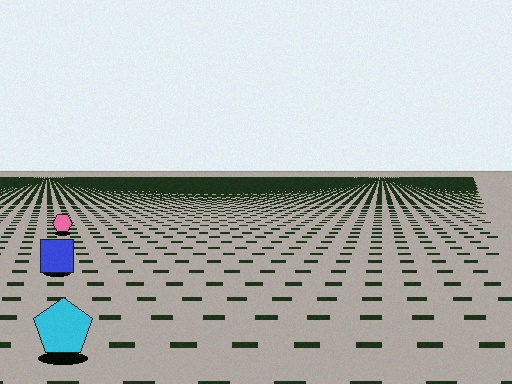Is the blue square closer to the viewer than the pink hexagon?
Yes. The blue square is closer — you can tell from the texture gradient: the ground texture is coarser near it.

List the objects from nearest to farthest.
From nearest to farthest: the cyan pentagon, the blue square, the pink hexagon.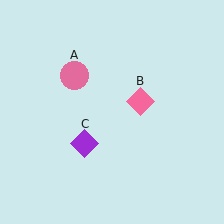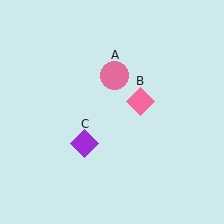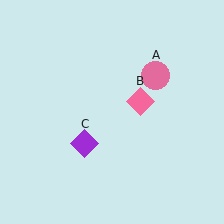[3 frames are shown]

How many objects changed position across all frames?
1 object changed position: pink circle (object A).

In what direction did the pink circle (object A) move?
The pink circle (object A) moved right.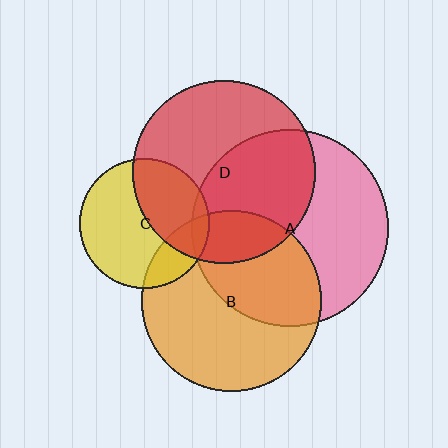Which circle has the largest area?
Circle A (pink).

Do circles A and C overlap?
Yes.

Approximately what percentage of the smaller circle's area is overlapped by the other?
Approximately 5%.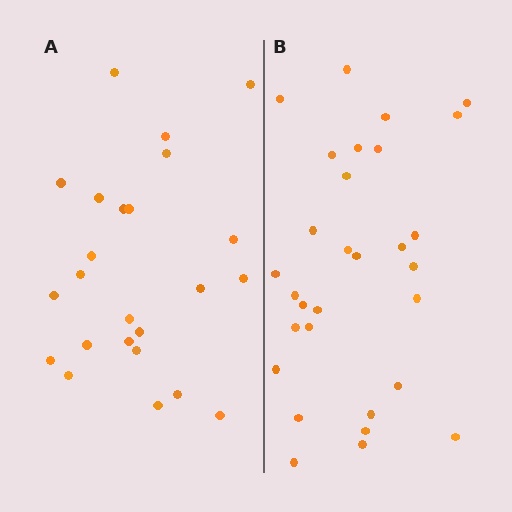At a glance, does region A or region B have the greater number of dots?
Region B (the right region) has more dots.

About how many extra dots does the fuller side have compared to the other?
Region B has about 6 more dots than region A.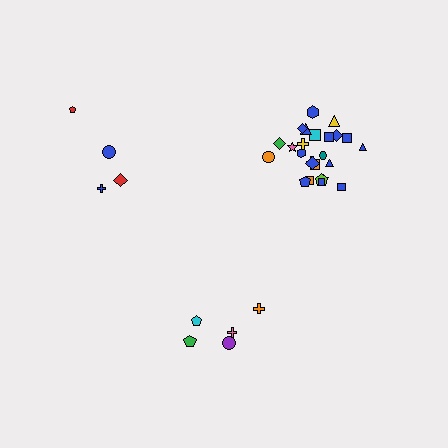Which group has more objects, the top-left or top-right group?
The top-right group.